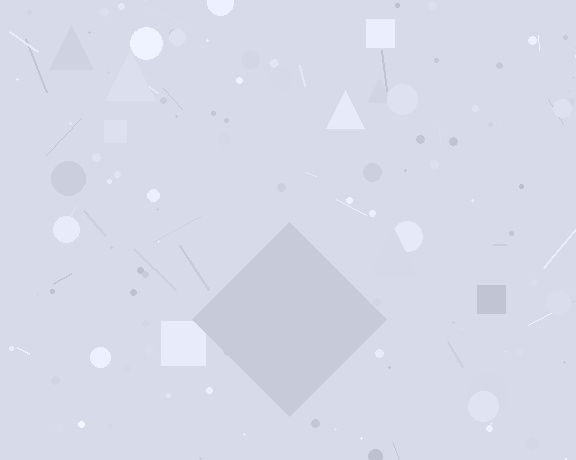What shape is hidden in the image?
A diamond is hidden in the image.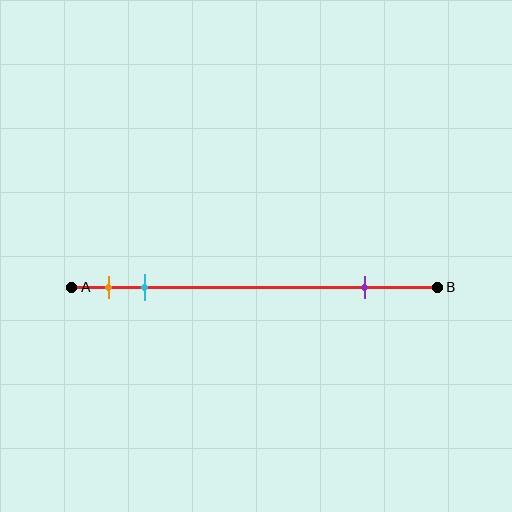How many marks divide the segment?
There are 3 marks dividing the segment.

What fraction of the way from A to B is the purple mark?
The purple mark is approximately 80% (0.8) of the way from A to B.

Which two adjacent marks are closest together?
The orange and cyan marks are the closest adjacent pair.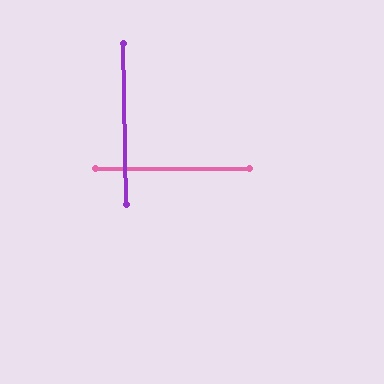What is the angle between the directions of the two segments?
Approximately 89 degrees.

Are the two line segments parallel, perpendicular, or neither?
Perpendicular — they meet at approximately 89°.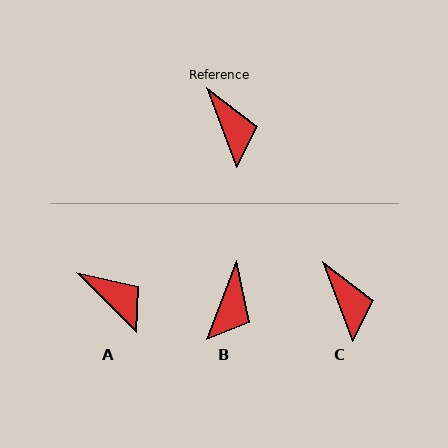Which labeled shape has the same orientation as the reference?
C.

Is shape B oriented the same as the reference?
No, it is off by about 41 degrees.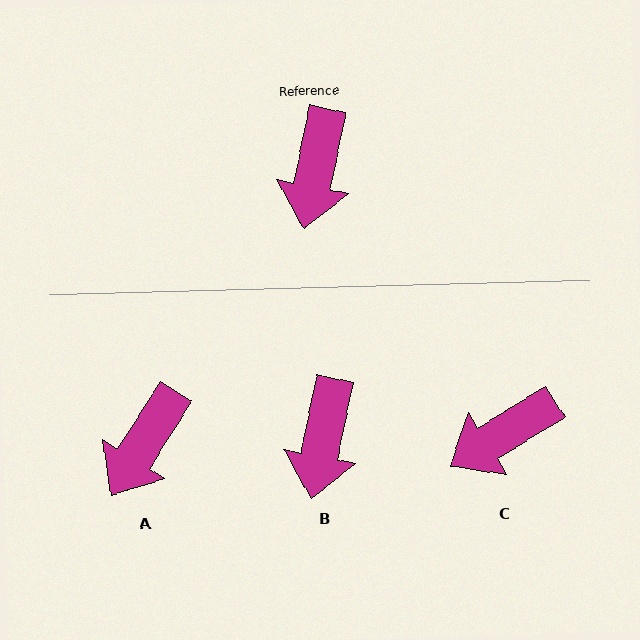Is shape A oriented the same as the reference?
No, it is off by about 21 degrees.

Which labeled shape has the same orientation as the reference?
B.